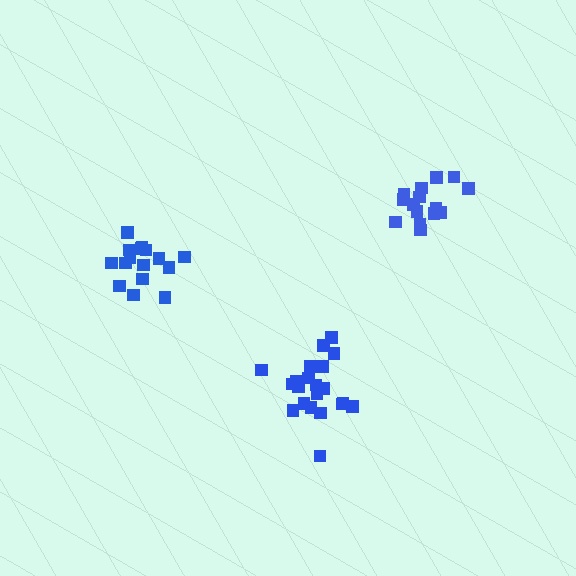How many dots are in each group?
Group 1: 15 dots, Group 2: 21 dots, Group 3: 16 dots (52 total).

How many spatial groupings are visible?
There are 3 spatial groupings.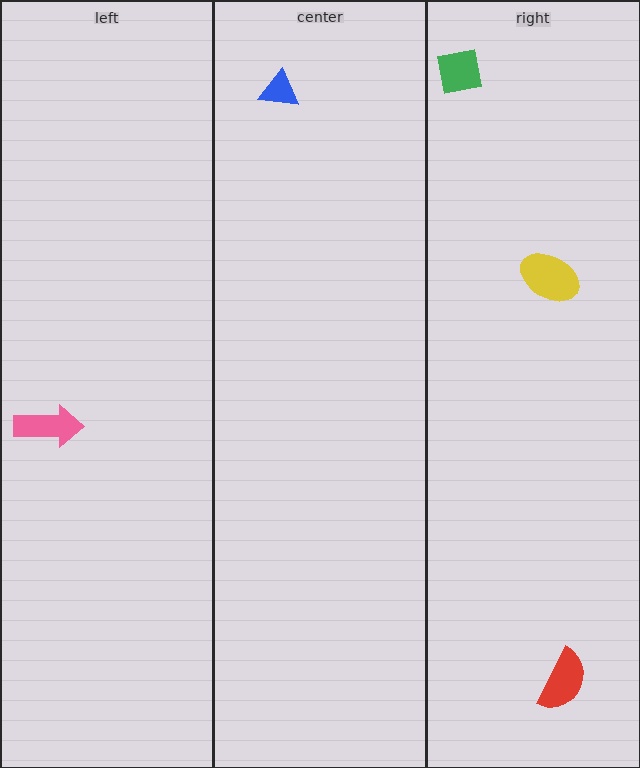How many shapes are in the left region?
1.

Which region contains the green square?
The right region.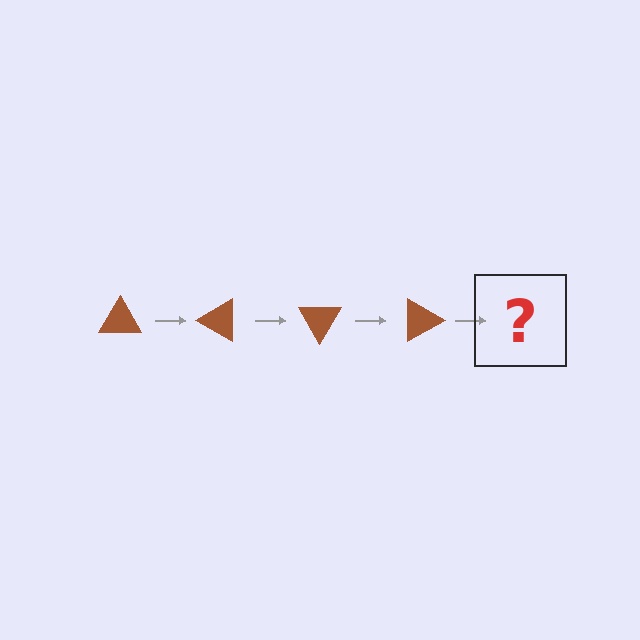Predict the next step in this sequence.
The next step is a brown triangle rotated 120 degrees.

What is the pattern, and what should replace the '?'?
The pattern is that the triangle rotates 30 degrees each step. The '?' should be a brown triangle rotated 120 degrees.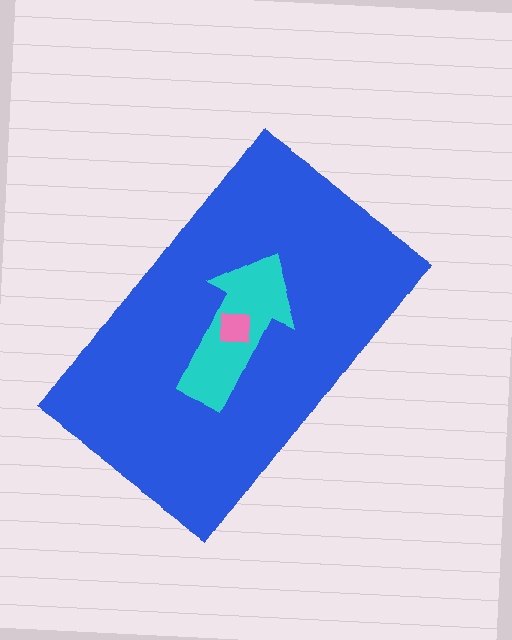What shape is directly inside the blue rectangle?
The cyan arrow.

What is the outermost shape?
The blue rectangle.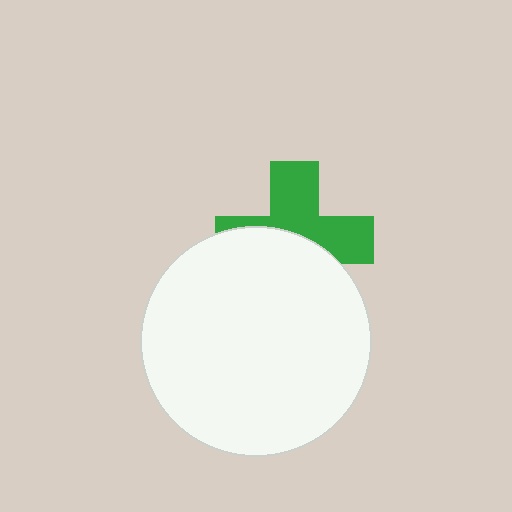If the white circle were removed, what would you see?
You would see the complete green cross.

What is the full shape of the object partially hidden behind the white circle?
The partially hidden object is a green cross.